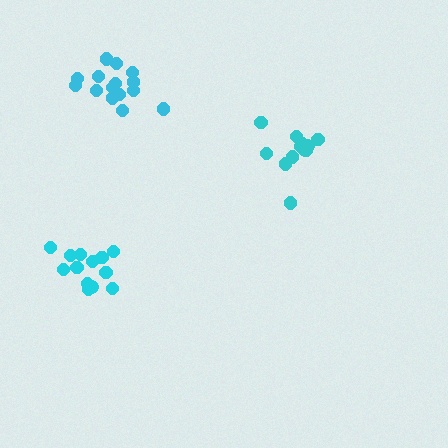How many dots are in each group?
Group 1: 15 dots, Group 2: 13 dots, Group 3: 13 dots (41 total).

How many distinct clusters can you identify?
There are 3 distinct clusters.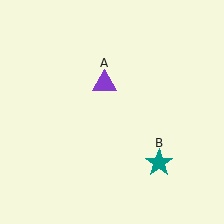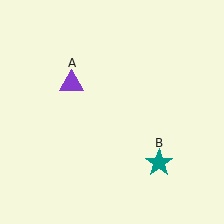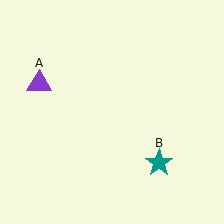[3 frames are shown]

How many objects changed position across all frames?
1 object changed position: purple triangle (object A).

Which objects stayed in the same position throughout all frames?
Teal star (object B) remained stationary.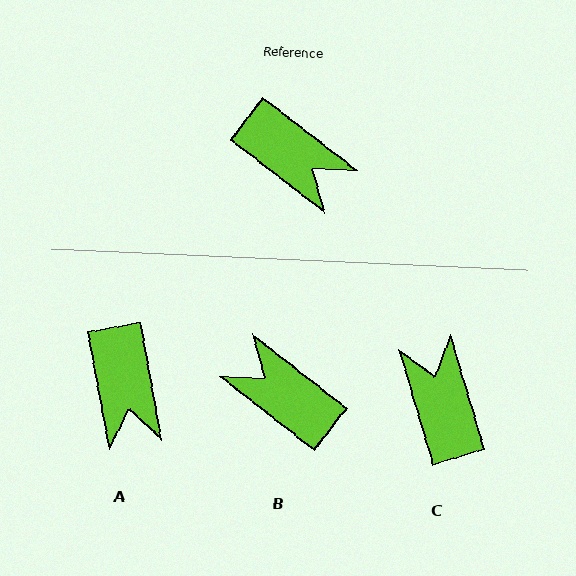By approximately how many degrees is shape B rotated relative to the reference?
Approximately 179 degrees counter-clockwise.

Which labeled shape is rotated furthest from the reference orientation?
B, about 179 degrees away.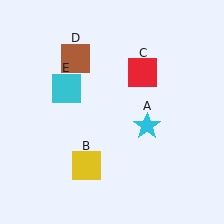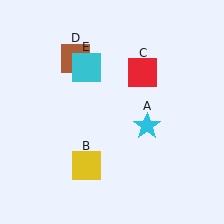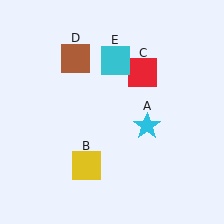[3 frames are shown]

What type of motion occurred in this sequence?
The cyan square (object E) rotated clockwise around the center of the scene.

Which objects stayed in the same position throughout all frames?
Cyan star (object A) and yellow square (object B) and red square (object C) and brown square (object D) remained stationary.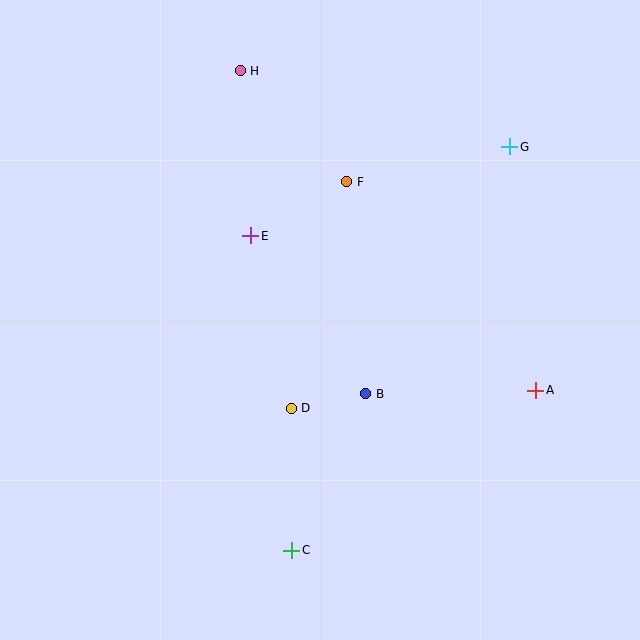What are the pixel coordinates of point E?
Point E is at (251, 236).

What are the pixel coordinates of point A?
Point A is at (536, 390).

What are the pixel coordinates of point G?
Point G is at (510, 147).